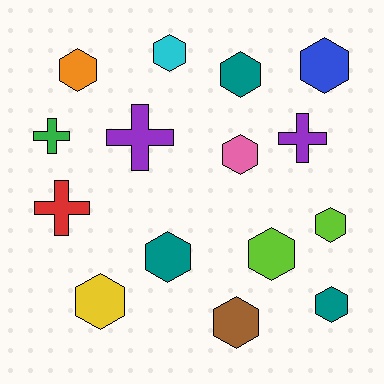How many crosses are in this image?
There are 4 crosses.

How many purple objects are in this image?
There are 2 purple objects.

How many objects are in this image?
There are 15 objects.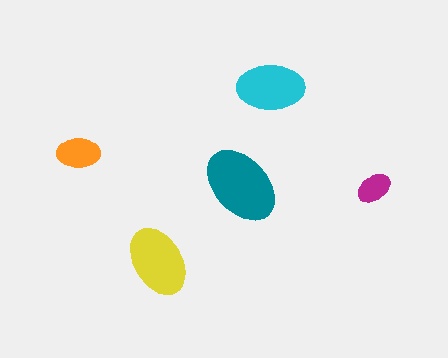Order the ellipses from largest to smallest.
the teal one, the yellow one, the cyan one, the orange one, the magenta one.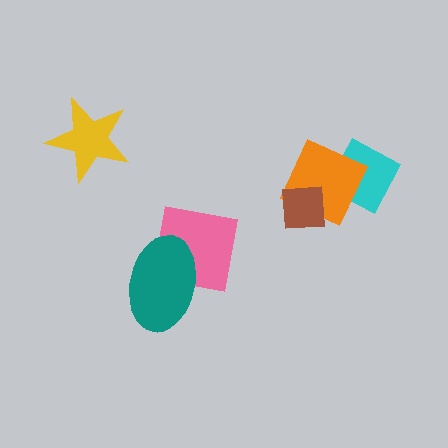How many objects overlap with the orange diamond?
2 objects overlap with the orange diamond.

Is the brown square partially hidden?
No, no other shape covers it.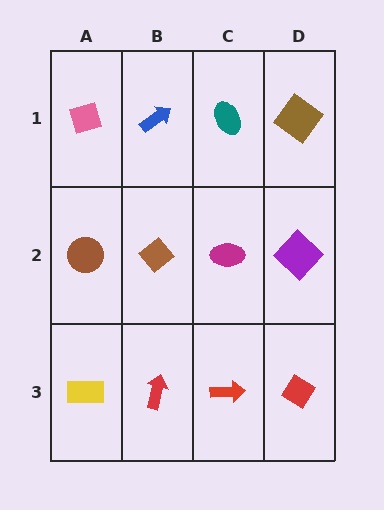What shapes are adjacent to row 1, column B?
A brown diamond (row 2, column B), a pink diamond (row 1, column A), a teal ellipse (row 1, column C).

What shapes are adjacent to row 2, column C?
A teal ellipse (row 1, column C), a red arrow (row 3, column C), a brown diamond (row 2, column B), a purple diamond (row 2, column D).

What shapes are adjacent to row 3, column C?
A magenta ellipse (row 2, column C), a red arrow (row 3, column B), a red diamond (row 3, column D).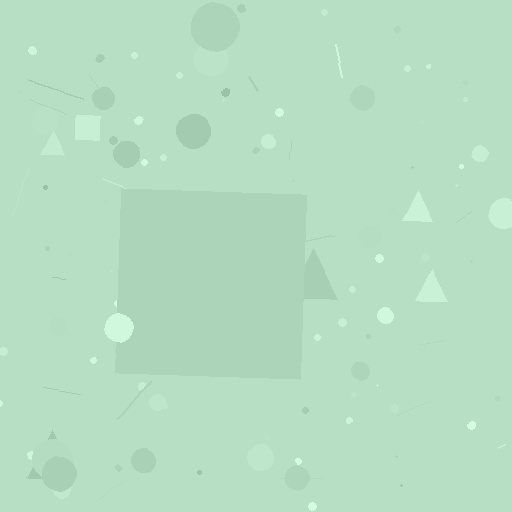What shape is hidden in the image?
A square is hidden in the image.